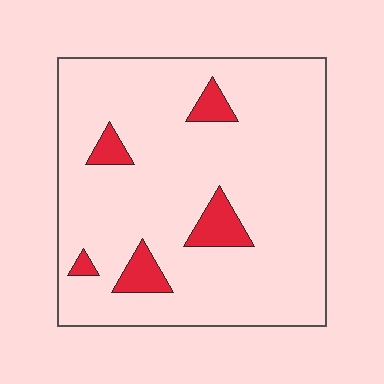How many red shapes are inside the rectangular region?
5.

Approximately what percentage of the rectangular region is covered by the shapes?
Approximately 10%.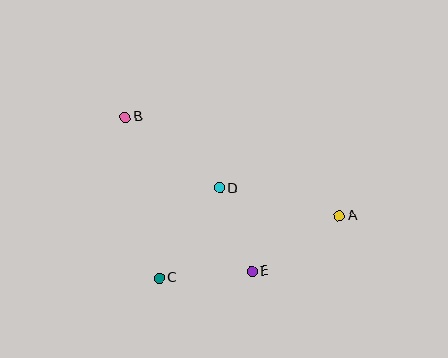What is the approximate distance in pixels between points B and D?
The distance between B and D is approximately 118 pixels.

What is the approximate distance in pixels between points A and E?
The distance between A and E is approximately 103 pixels.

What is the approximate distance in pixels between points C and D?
The distance between C and D is approximately 108 pixels.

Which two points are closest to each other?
Points D and E are closest to each other.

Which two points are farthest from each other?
Points A and B are farthest from each other.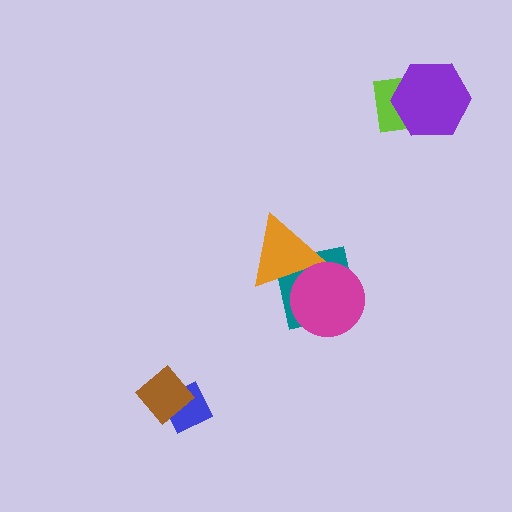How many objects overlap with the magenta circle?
2 objects overlap with the magenta circle.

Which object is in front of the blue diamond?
The brown diamond is in front of the blue diamond.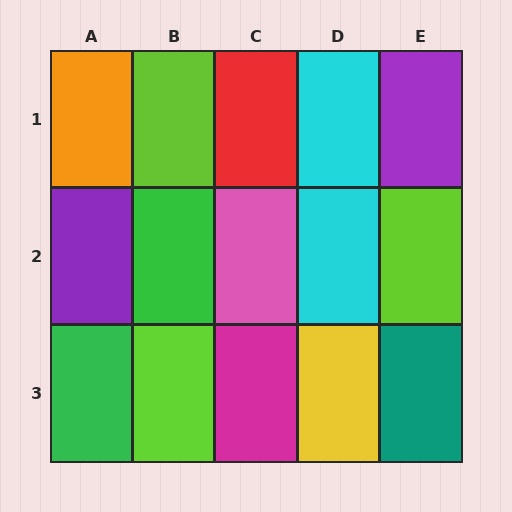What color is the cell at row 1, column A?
Orange.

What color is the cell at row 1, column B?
Lime.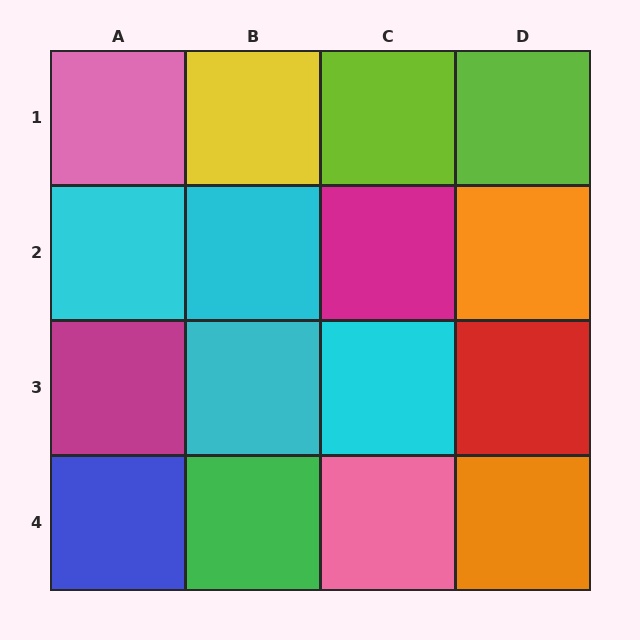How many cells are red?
1 cell is red.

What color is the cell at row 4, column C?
Pink.